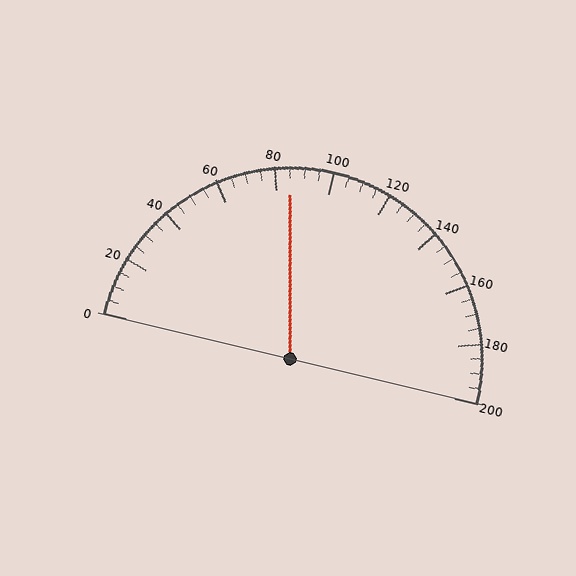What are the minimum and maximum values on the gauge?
The gauge ranges from 0 to 200.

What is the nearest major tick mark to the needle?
The nearest major tick mark is 80.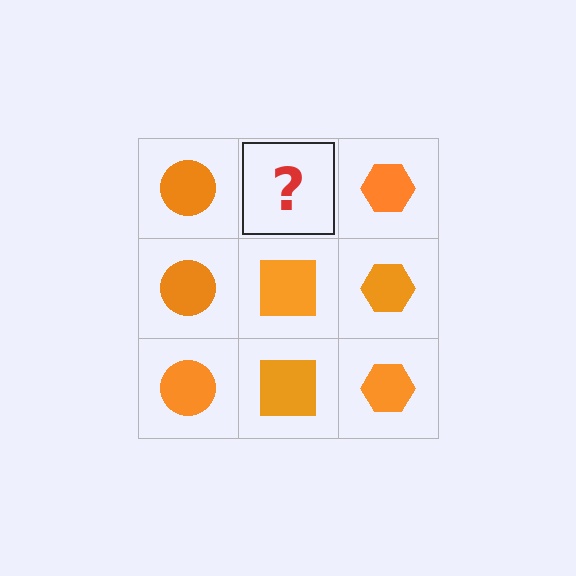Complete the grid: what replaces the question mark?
The question mark should be replaced with an orange square.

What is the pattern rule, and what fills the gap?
The rule is that each column has a consistent shape. The gap should be filled with an orange square.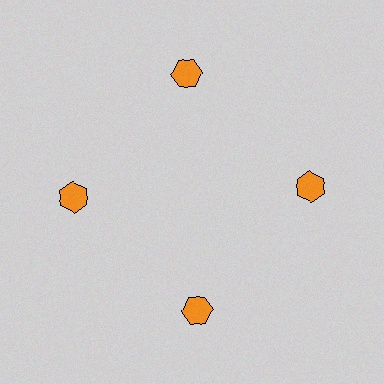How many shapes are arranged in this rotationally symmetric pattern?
There are 4 shapes, arranged in 4 groups of 1.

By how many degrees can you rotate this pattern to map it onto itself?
The pattern maps onto itself every 90 degrees of rotation.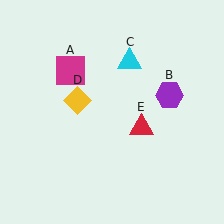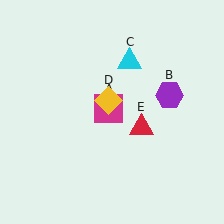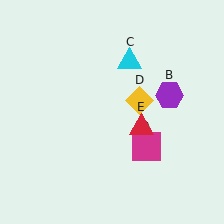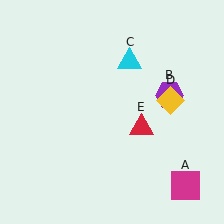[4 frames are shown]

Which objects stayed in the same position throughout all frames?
Purple hexagon (object B) and cyan triangle (object C) and red triangle (object E) remained stationary.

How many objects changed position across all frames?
2 objects changed position: magenta square (object A), yellow diamond (object D).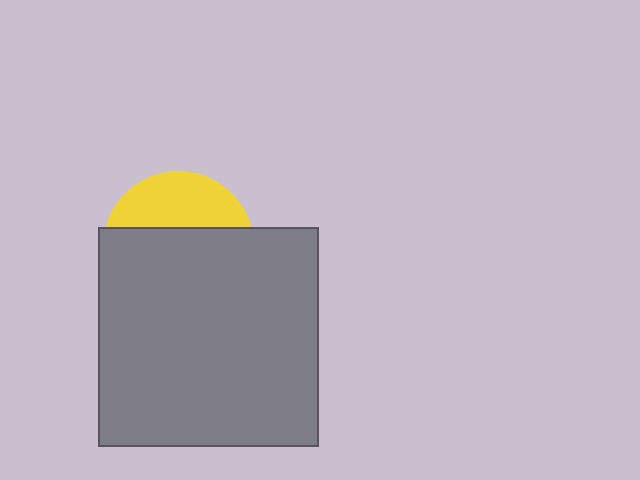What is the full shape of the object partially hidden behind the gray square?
The partially hidden object is a yellow circle.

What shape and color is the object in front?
The object in front is a gray square.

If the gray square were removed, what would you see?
You would see the complete yellow circle.